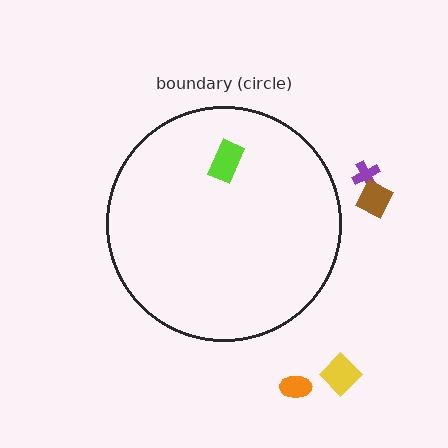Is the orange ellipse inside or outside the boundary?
Outside.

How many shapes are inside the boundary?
1 inside, 4 outside.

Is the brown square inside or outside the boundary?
Outside.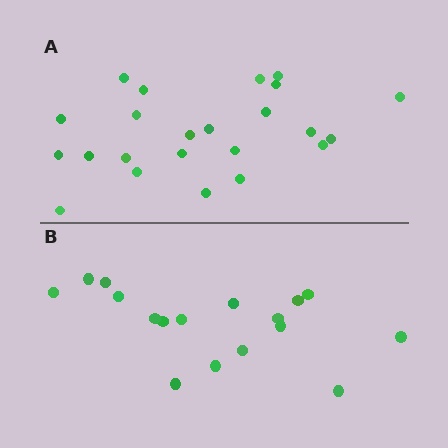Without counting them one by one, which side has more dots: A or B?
Region A (the top region) has more dots.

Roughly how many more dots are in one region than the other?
Region A has about 6 more dots than region B.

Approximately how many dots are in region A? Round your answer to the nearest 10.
About 20 dots. (The exact count is 23, which rounds to 20.)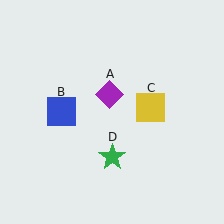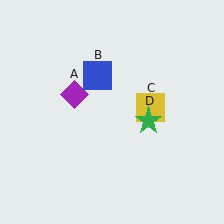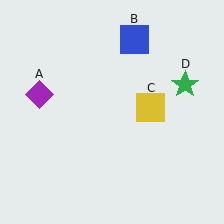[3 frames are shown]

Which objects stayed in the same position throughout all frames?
Yellow square (object C) remained stationary.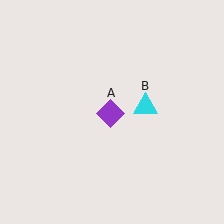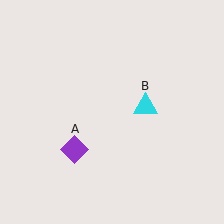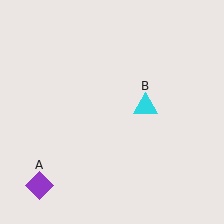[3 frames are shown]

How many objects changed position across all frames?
1 object changed position: purple diamond (object A).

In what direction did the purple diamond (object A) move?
The purple diamond (object A) moved down and to the left.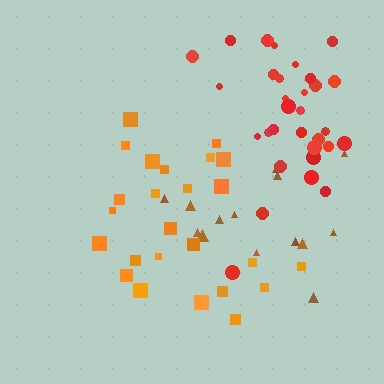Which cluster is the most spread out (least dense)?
Brown.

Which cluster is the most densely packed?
Red.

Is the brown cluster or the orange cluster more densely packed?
Orange.